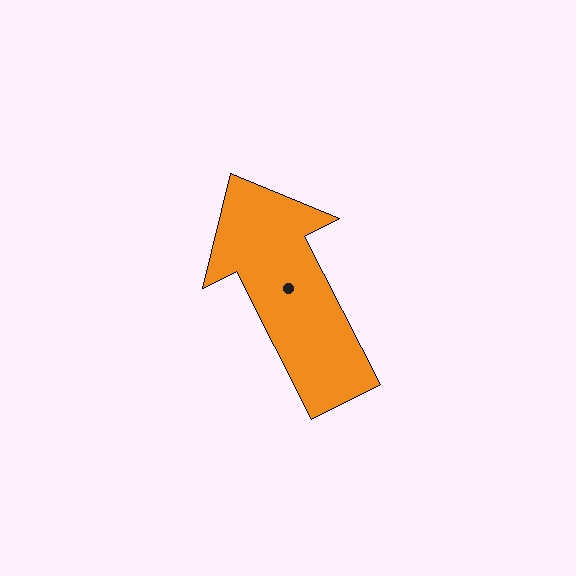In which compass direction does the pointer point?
Northwest.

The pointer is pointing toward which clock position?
Roughly 11 o'clock.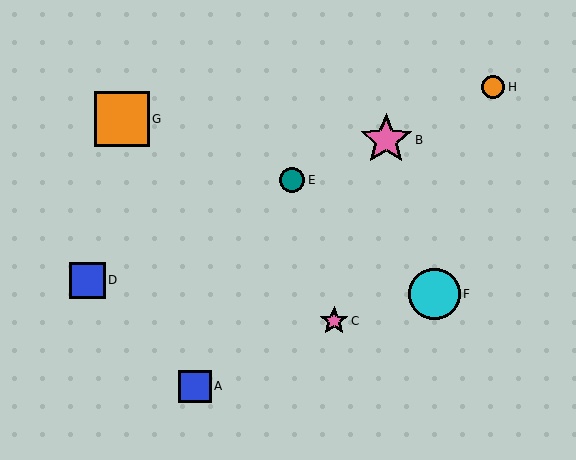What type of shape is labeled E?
Shape E is a teal circle.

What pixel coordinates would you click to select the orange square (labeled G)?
Click at (122, 119) to select the orange square G.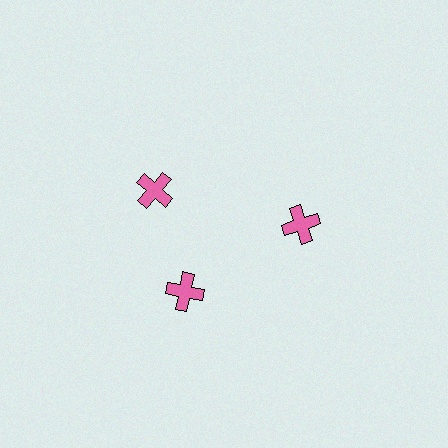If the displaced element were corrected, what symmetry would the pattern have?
It would have 3-fold rotational symmetry — the pattern would map onto itself every 120 degrees.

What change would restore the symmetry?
The symmetry would be restored by rotating it back into even spacing with its neighbors so that all 3 crosses sit at equal angles and equal distance from the center.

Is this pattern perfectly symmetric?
No. The 3 pink crosses are arranged in a ring, but one element near the 11 o'clock position is rotated out of alignment along the ring, breaking the 3-fold rotational symmetry.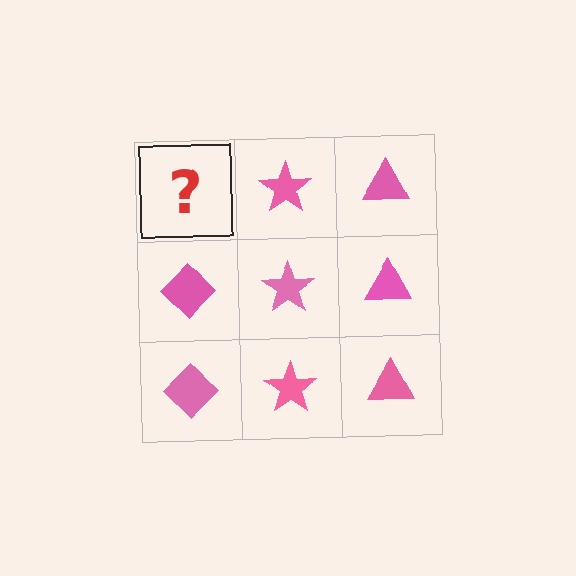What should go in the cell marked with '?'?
The missing cell should contain a pink diamond.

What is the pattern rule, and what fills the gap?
The rule is that each column has a consistent shape. The gap should be filled with a pink diamond.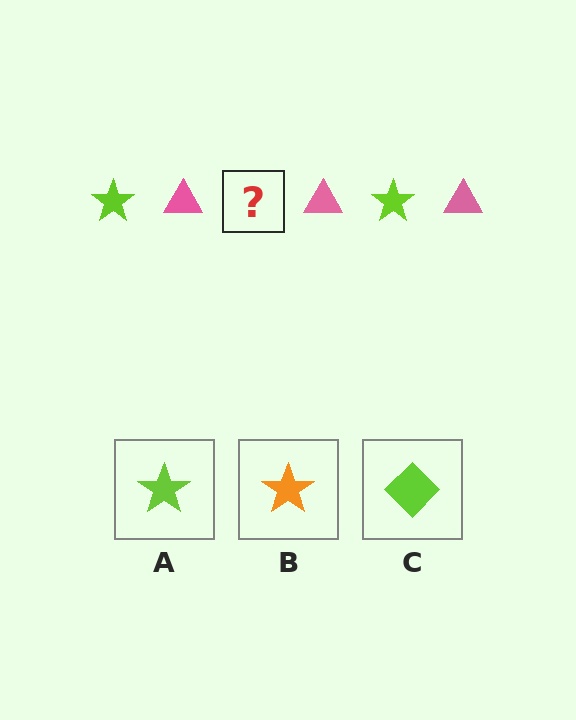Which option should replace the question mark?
Option A.